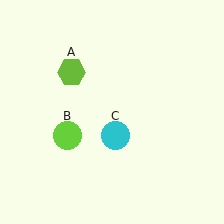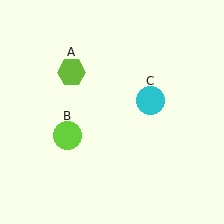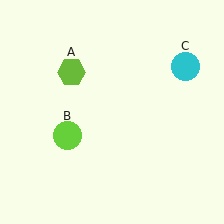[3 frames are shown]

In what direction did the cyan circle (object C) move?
The cyan circle (object C) moved up and to the right.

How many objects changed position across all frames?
1 object changed position: cyan circle (object C).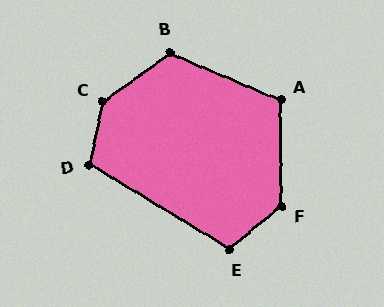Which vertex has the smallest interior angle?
E, at approximately 109 degrees.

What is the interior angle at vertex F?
Approximately 130 degrees (obtuse).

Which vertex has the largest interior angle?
C, at approximately 138 degrees.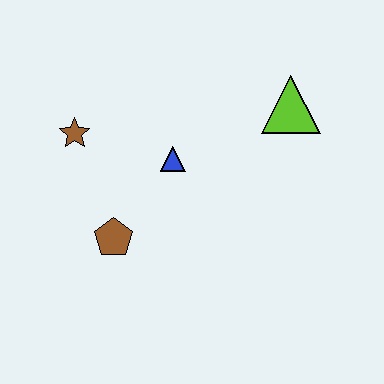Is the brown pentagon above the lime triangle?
No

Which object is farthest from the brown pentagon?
The lime triangle is farthest from the brown pentagon.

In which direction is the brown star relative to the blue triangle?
The brown star is to the left of the blue triangle.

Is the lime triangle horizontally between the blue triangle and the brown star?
No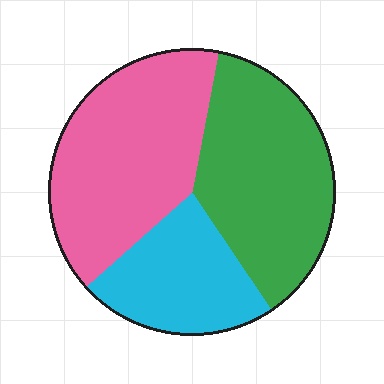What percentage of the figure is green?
Green covers roughly 35% of the figure.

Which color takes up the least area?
Cyan, at roughly 25%.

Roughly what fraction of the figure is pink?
Pink covers 40% of the figure.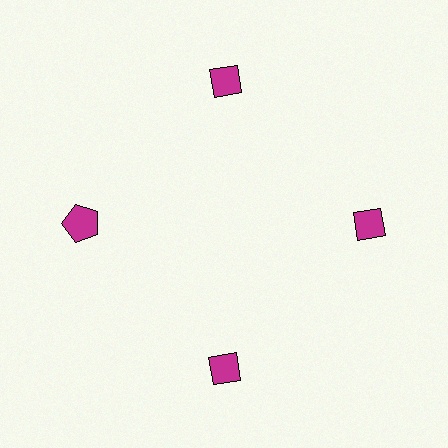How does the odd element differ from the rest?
It has a different shape: pentagon instead of diamond.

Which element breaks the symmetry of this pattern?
The magenta pentagon at roughly the 9 o'clock position breaks the symmetry. All other shapes are magenta diamonds.